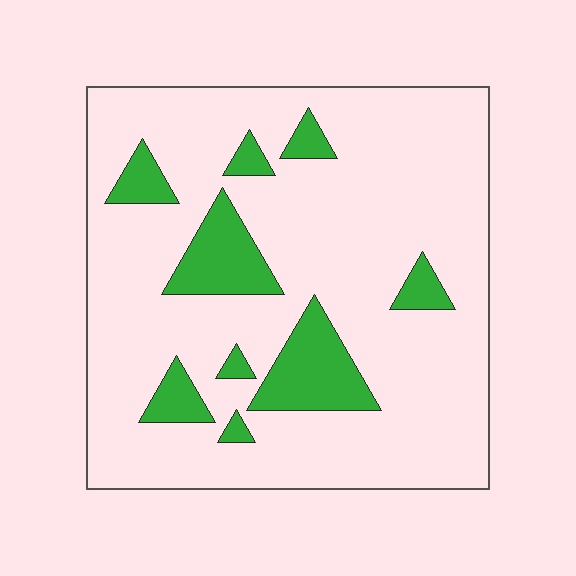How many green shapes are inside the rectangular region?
9.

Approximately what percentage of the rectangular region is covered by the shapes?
Approximately 15%.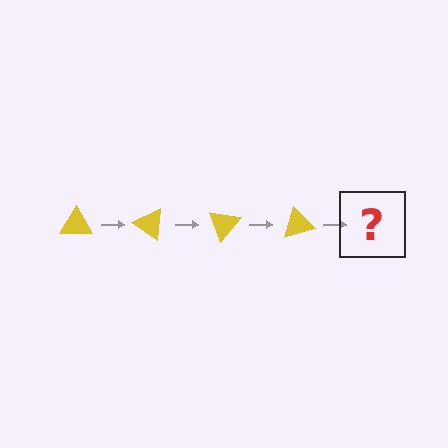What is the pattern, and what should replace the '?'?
The pattern is that the triangle rotates 35 degrees each step. The '?' should be a yellow triangle rotated 140 degrees.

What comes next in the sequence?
The next element should be a yellow triangle rotated 140 degrees.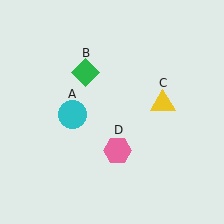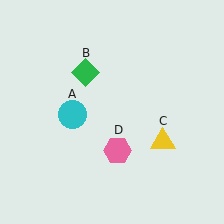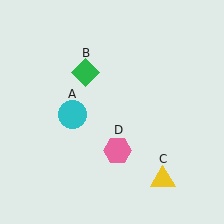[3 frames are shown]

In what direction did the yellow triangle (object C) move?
The yellow triangle (object C) moved down.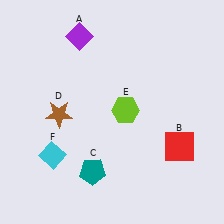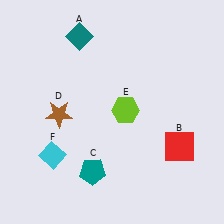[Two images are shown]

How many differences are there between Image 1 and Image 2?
There is 1 difference between the two images.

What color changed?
The diamond (A) changed from purple in Image 1 to teal in Image 2.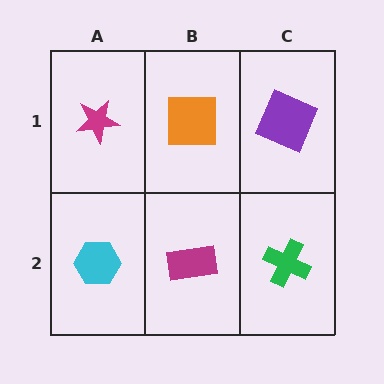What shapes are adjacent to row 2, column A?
A magenta star (row 1, column A), a magenta rectangle (row 2, column B).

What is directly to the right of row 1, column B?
A purple square.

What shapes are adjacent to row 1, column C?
A green cross (row 2, column C), an orange square (row 1, column B).